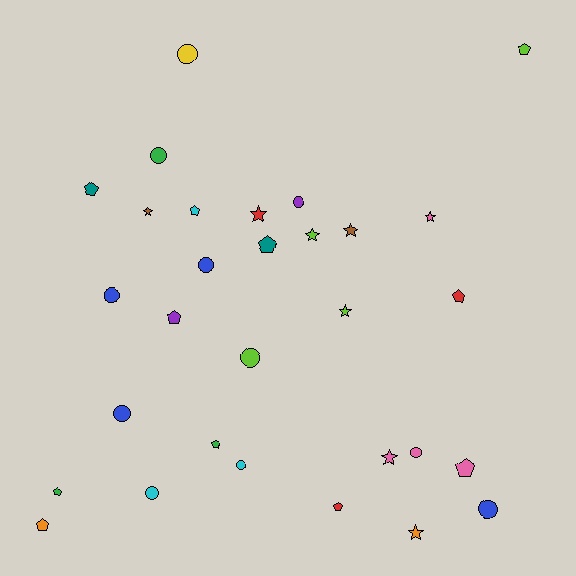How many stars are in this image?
There are 8 stars.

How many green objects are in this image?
There are 3 green objects.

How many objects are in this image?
There are 30 objects.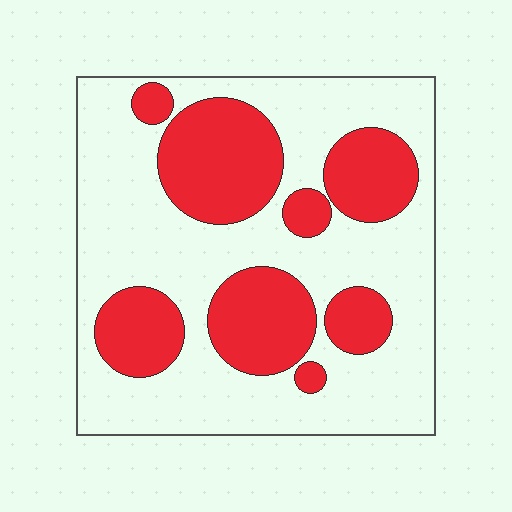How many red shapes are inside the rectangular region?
8.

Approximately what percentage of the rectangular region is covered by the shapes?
Approximately 35%.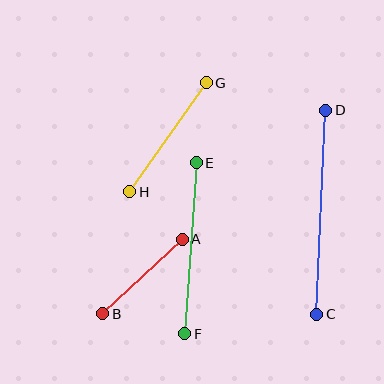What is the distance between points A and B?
The distance is approximately 109 pixels.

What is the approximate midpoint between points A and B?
The midpoint is at approximately (142, 277) pixels.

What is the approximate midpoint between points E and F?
The midpoint is at approximately (190, 248) pixels.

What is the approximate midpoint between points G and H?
The midpoint is at approximately (168, 137) pixels.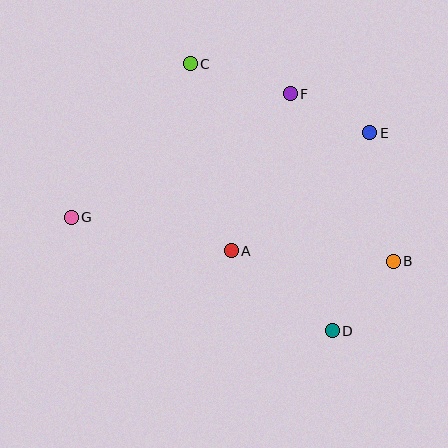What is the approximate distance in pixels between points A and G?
The distance between A and G is approximately 164 pixels.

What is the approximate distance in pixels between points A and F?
The distance between A and F is approximately 168 pixels.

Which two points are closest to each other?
Points E and F are closest to each other.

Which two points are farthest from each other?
Points B and G are farthest from each other.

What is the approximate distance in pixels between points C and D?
The distance between C and D is approximately 303 pixels.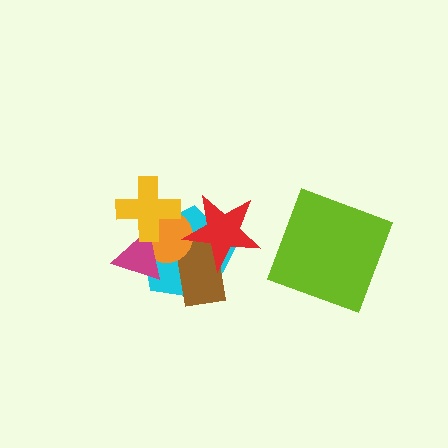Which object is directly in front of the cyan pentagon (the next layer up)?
The brown rectangle is directly in front of the cyan pentagon.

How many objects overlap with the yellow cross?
3 objects overlap with the yellow cross.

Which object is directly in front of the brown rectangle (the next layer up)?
The orange circle is directly in front of the brown rectangle.